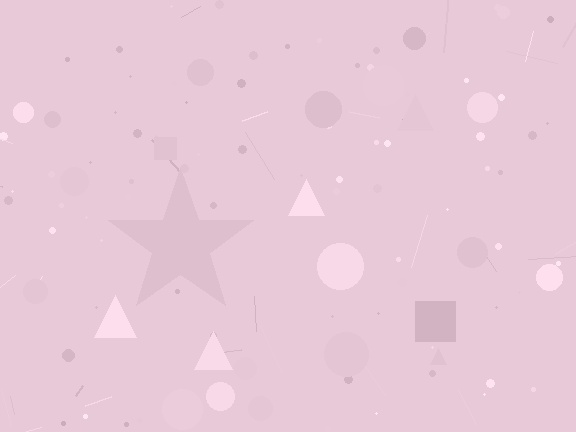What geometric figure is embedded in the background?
A star is embedded in the background.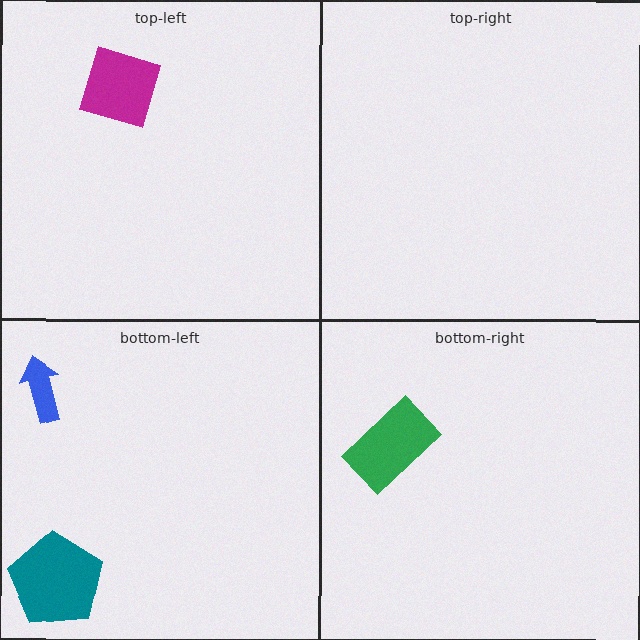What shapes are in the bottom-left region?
The teal pentagon, the blue arrow.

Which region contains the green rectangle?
The bottom-right region.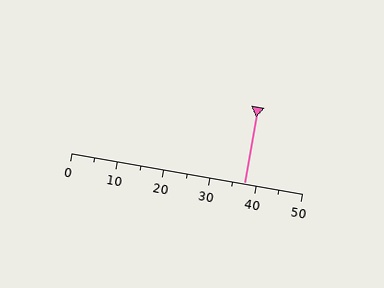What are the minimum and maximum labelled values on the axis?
The axis runs from 0 to 50.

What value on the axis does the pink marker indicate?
The marker indicates approximately 37.5.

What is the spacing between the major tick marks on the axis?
The major ticks are spaced 10 apart.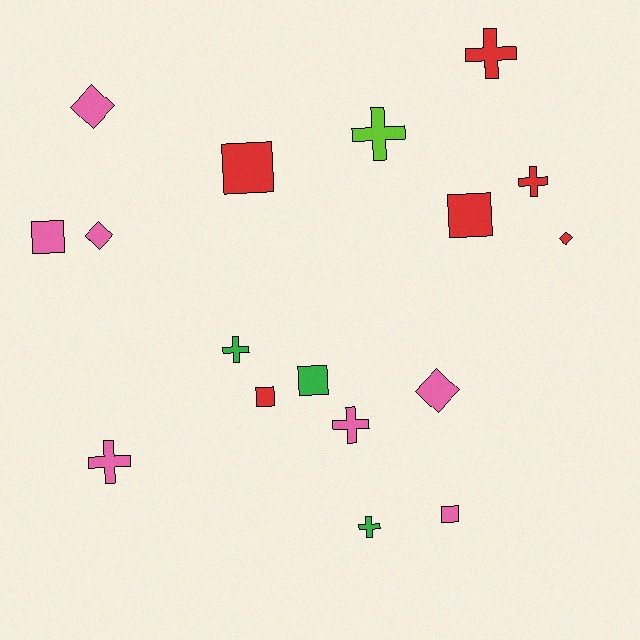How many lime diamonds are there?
There are no lime diamonds.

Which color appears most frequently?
Pink, with 7 objects.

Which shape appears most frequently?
Cross, with 7 objects.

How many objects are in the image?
There are 17 objects.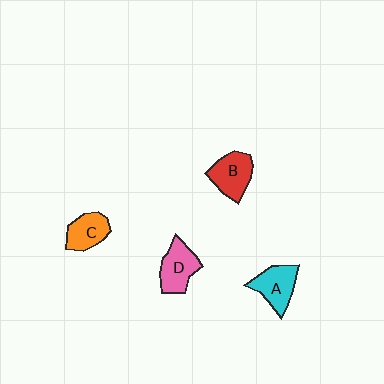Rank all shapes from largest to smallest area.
From largest to smallest: B (red), D (pink), A (cyan), C (orange).